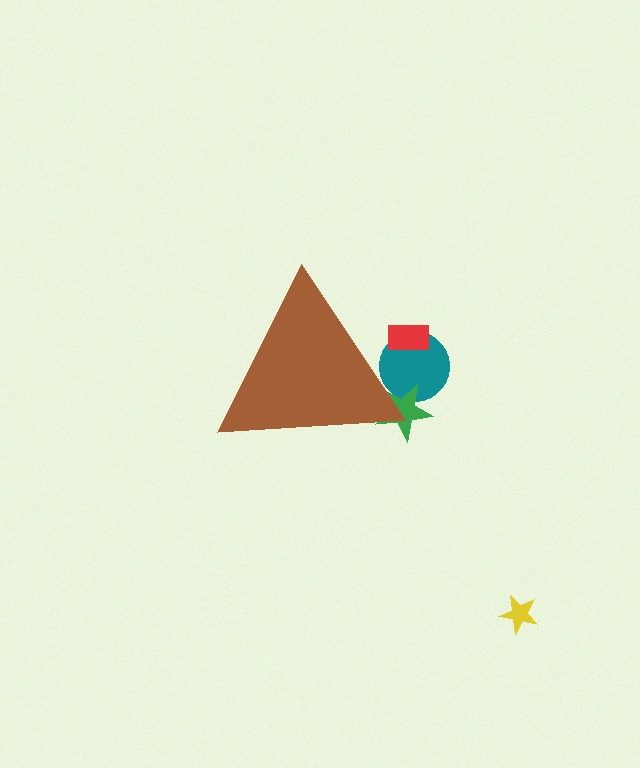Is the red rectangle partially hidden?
Yes, the red rectangle is partially hidden behind the brown triangle.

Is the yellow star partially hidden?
No, the yellow star is fully visible.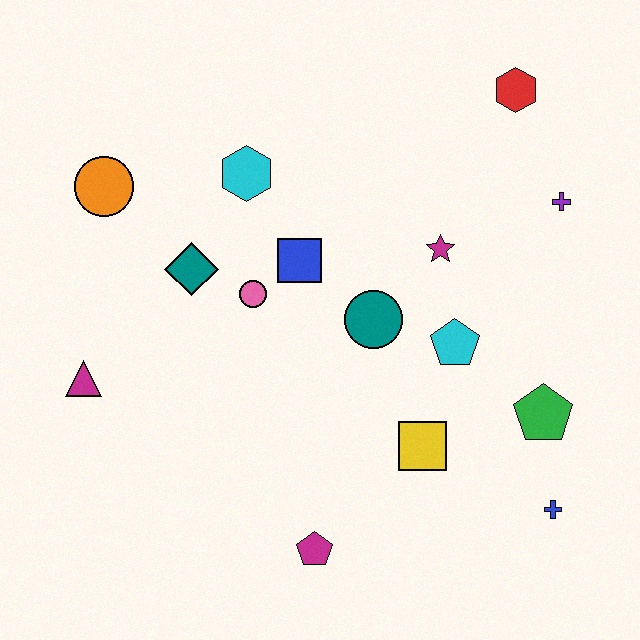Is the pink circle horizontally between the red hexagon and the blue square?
No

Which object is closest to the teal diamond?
The pink circle is closest to the teal diamond.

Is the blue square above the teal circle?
Yes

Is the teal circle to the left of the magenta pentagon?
No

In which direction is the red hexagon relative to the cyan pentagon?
The red hexagon is above the cyan pentagon.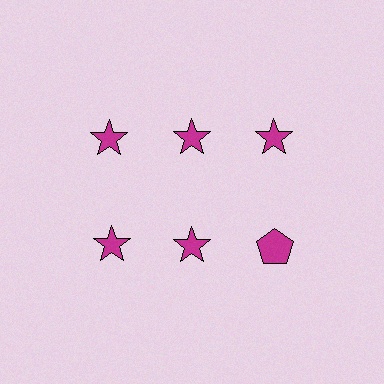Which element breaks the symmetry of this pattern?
The magenta pentagon in the second row, center column breaks the symmetry. All other shapes are magenta stars.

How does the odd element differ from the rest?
It has a different shape: pentagon instead of star.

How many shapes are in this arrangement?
There are 6 shapes arranged in a grid pattern.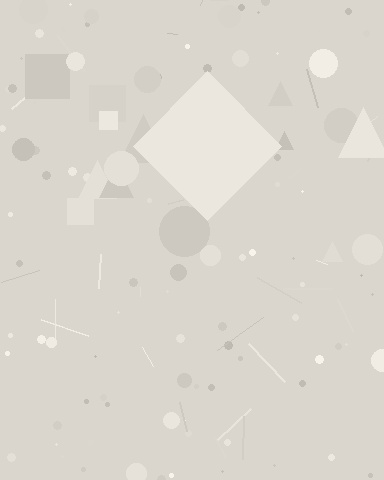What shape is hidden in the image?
A diamond is hidden in the image.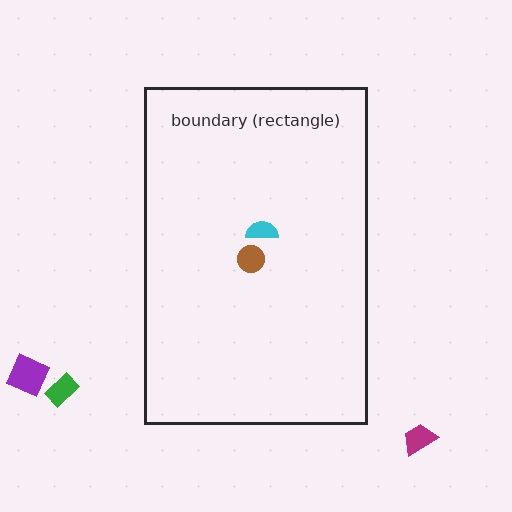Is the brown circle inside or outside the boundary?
Inside.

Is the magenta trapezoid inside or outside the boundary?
Outside.